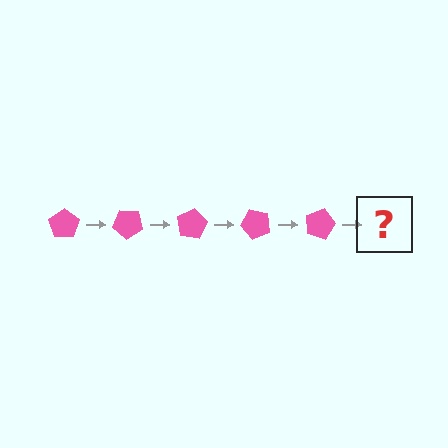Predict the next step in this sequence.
The next step is a pink pentagon rotated 200 degrees.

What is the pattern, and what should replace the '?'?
The pattern is that the pentagon rotates 40 degrees each step. The '?' should be a pink pentagon rotated 200 degrees.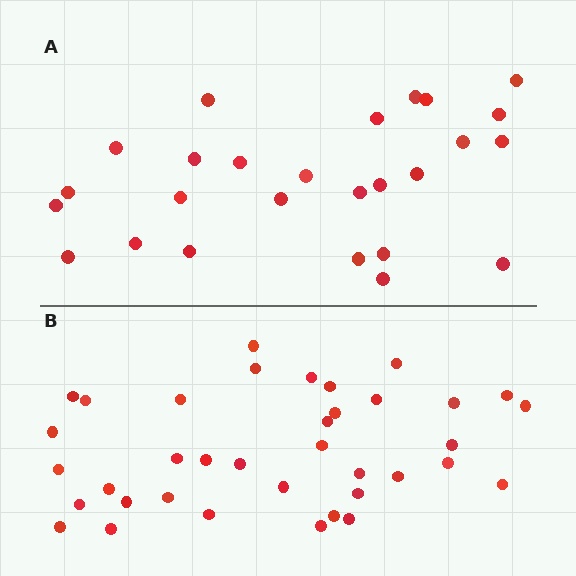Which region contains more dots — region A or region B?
Region B (the bottom region) has more dots.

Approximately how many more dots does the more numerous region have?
Region B has roughly 12 or so more dots than region A.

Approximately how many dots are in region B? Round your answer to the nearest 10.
About 40 dots. (The exact count is 37, which rounds to 40.)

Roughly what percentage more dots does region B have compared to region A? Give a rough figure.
About 40% more.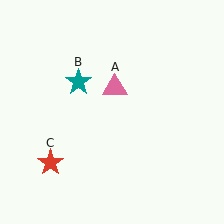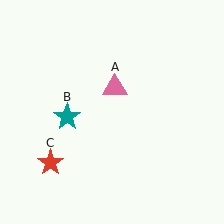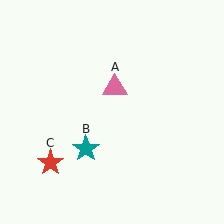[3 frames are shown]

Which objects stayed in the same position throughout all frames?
Pink triangle (object A) and red star (object C) remained stationary.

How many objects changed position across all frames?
1 object changed position: teal star (object B).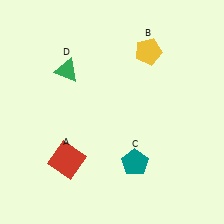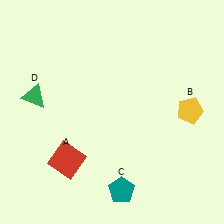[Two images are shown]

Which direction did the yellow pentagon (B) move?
The yellow pentagon (B) moved down.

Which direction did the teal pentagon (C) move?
The teal pentagon (C) moved down.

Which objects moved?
The objects that moved are: the yellow pentagon (B), the teal pentagon (C), the green triangle (D).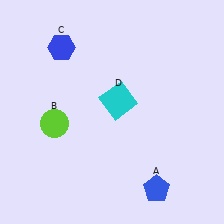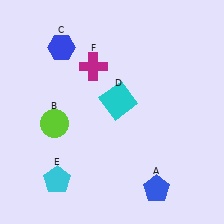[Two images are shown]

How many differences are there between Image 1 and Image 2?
There are 2 differences between the two images.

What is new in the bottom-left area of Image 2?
A cyan pentagon (E) was added in the bottom-left area of Image 2.